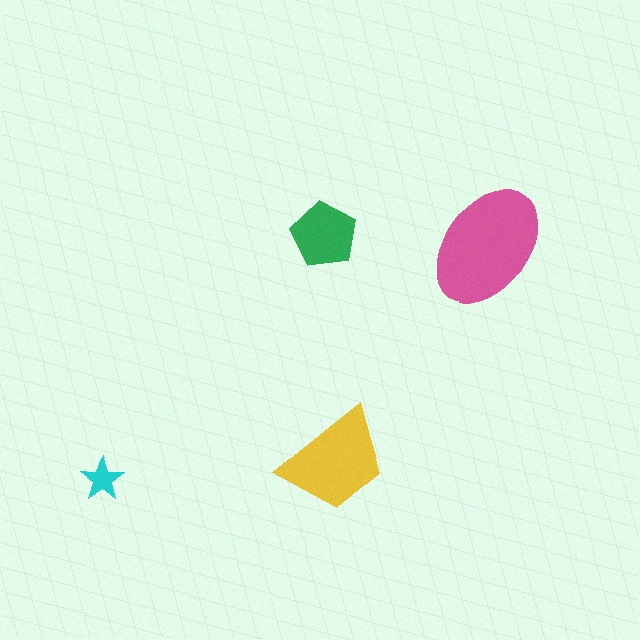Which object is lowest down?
The cyan star is bottommost.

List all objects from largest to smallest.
The pink ellipse, the yellow trapezoid, the green pentagon, the cyan star.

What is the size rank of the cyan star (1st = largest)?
4th.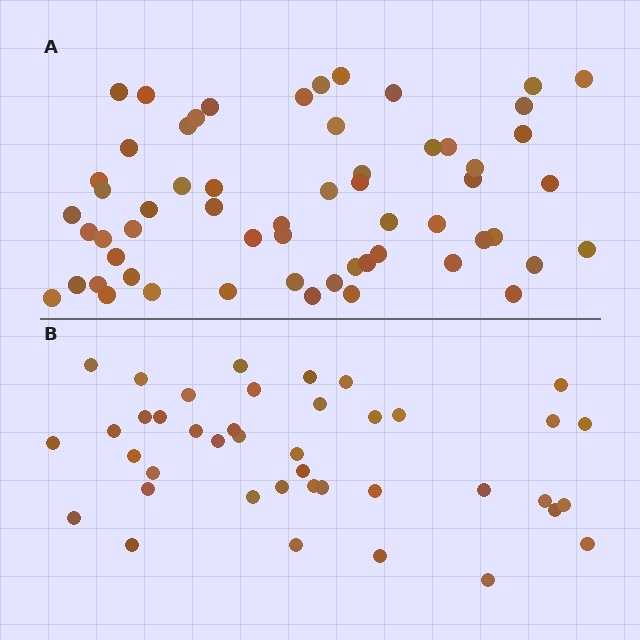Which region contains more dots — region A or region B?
Region A (the top region) has more dots.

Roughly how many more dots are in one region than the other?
Region A has approximately 20 more dots than region B.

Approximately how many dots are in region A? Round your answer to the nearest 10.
About 60 dots. (The exact count is 59, which rounds to 60.)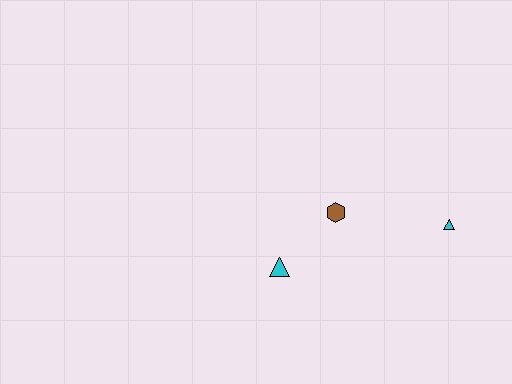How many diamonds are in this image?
There are no diamonds.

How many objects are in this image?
There are 3 objects.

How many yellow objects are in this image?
There are no yellow objects.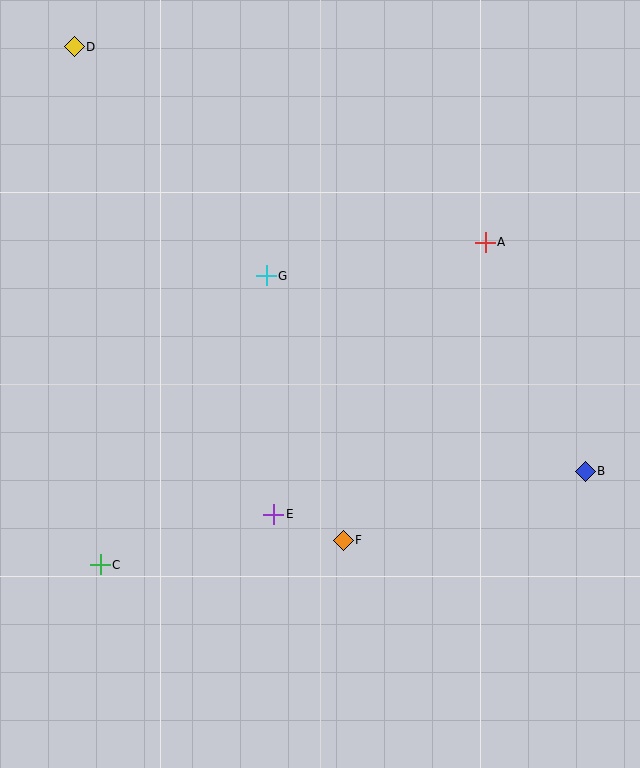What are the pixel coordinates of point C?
Point C is at (100, 565).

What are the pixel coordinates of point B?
Point B is at (585, 471).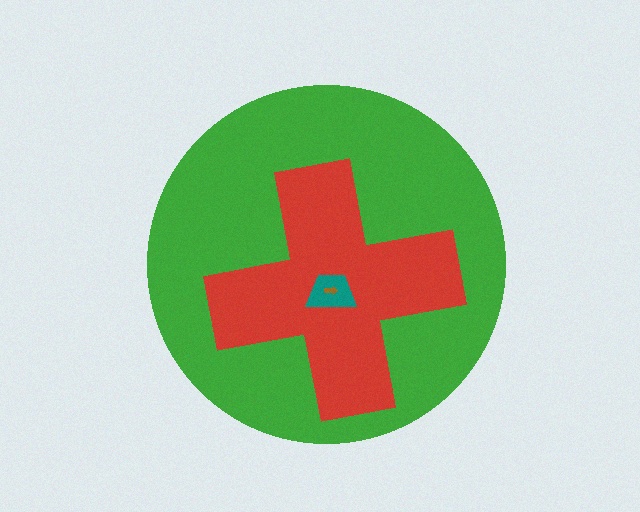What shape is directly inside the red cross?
The teal trapezoid.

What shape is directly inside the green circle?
The red cross.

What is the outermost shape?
The green circle.